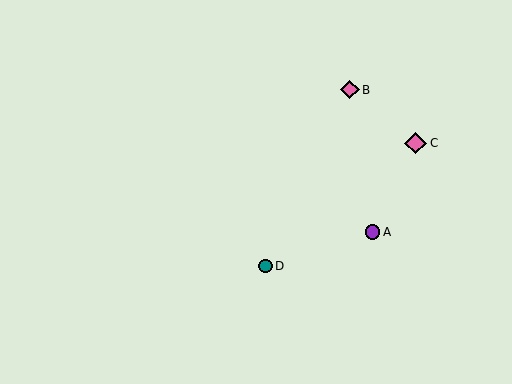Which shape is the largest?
The pink diamond (labeled C) is the largest.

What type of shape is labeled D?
Shape D is a teal circle.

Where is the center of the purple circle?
The center of the purple circle is at (373, 232).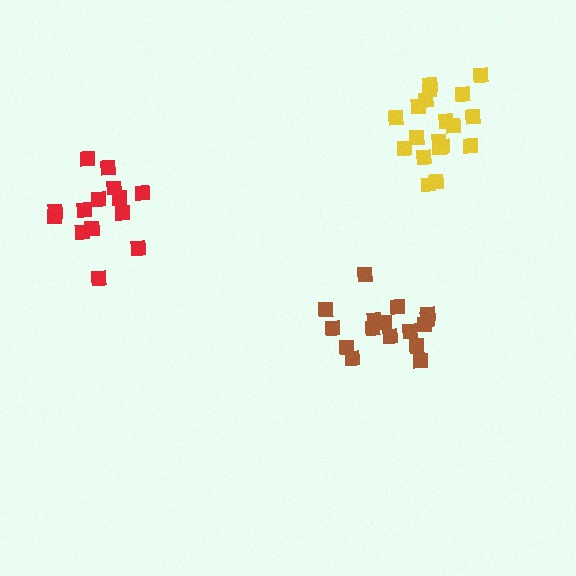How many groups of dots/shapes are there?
There are 3 groups.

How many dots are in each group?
Group 1: 16 dots, Group 2: 19 dots, Group 3: 14 dots (49 total).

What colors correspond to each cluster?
The clusters are colored: brown, yellow, red.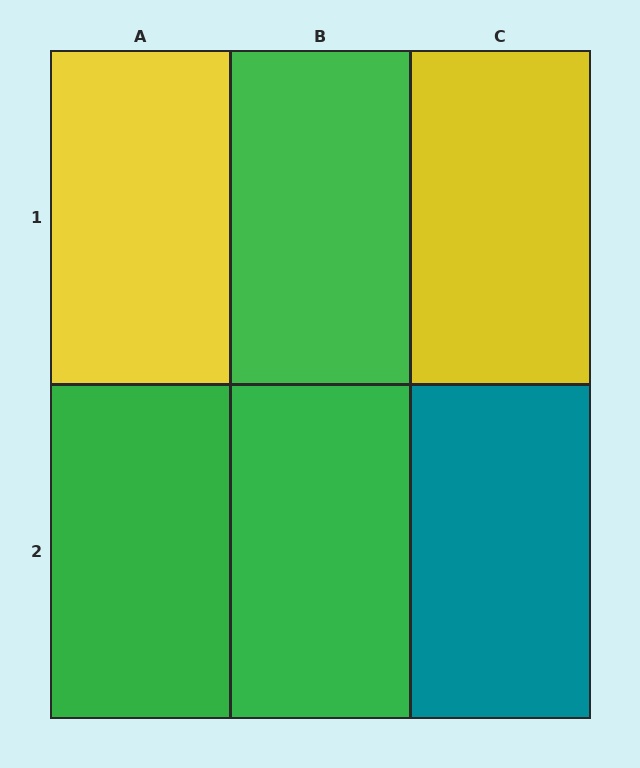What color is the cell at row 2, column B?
Green.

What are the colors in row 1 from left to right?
Yellow, green, yellow.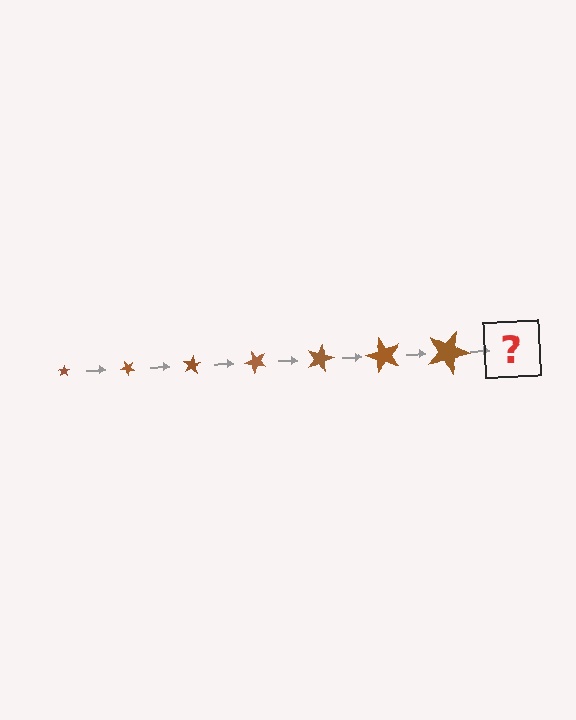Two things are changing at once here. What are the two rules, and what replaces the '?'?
The two rules are that the star grows larger each step and it rotates 40 degrees each step. The '?' should be a star, larger than the previous one and rotated 280 degrees from the start.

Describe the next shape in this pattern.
It should be a star, larger than the previous one and rotated 280 degrees from the start.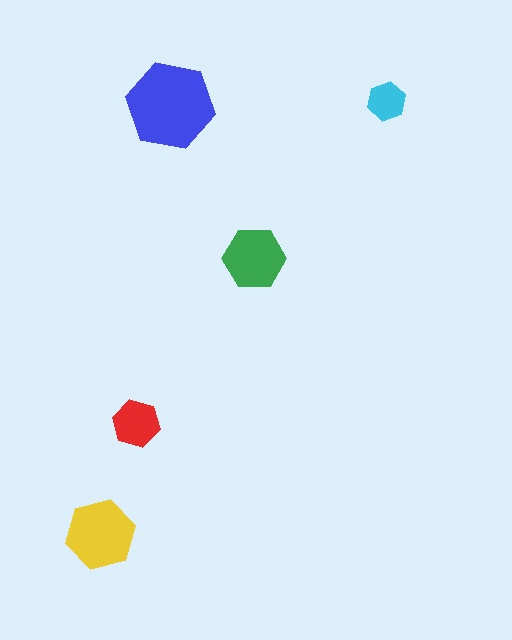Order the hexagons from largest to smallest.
the blue one, the yellow one, the green one, the red one, the cyan one.